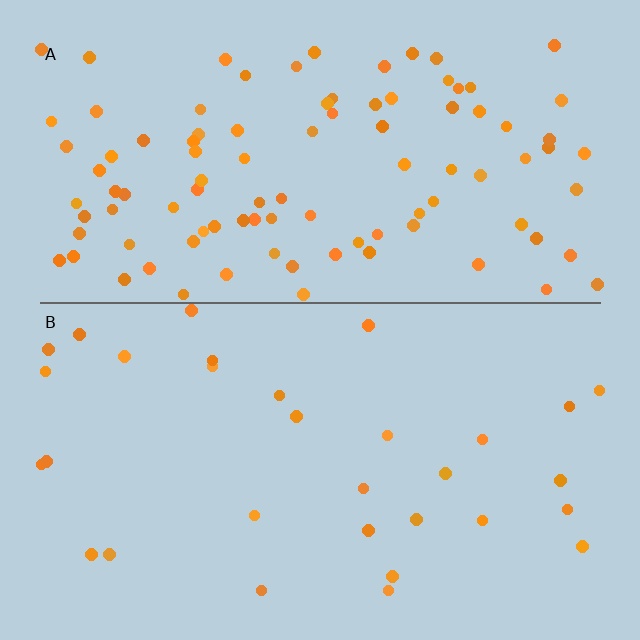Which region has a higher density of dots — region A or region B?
A (the top).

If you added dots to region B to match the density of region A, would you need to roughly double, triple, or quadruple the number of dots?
Approximately triple.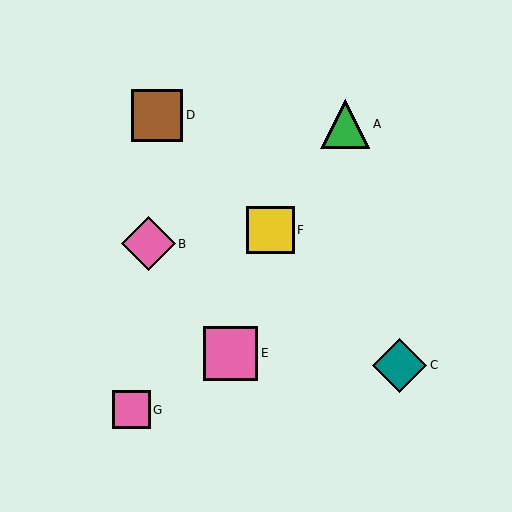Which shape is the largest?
The pink square (labeled E) is the largest.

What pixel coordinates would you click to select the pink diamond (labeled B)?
Click at (148, 244) to select the pink diamond B.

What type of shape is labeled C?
Shape C is a teal diamond.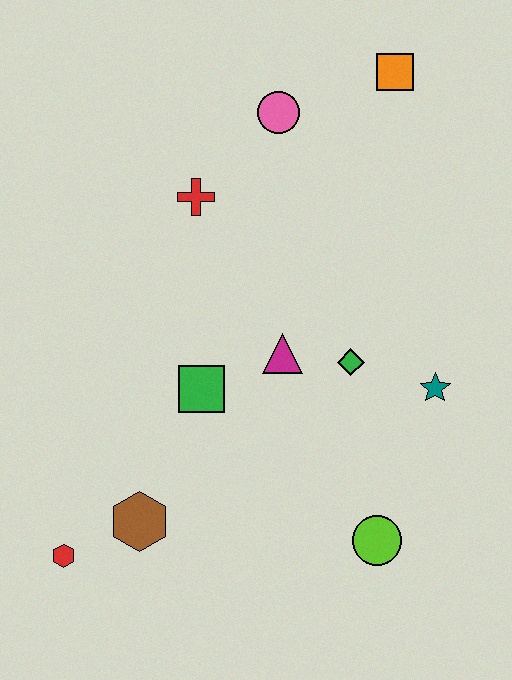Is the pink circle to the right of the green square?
Yes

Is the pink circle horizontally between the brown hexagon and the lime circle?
Yes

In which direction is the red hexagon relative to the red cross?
The red hexagon is below the red cross.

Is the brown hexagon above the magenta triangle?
No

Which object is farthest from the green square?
The orange square is farthest from the green square.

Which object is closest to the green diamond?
The magenta triangle is closest to the green diamond.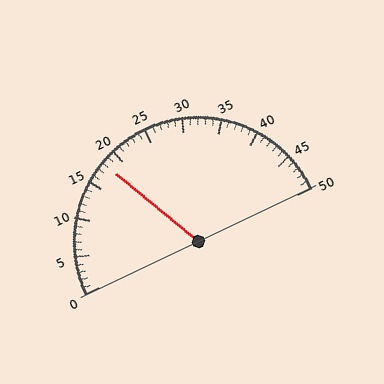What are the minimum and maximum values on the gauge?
The gauge ranges from 0 to 50.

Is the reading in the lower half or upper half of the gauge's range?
The reading is in the lower half of the range (0 to 50).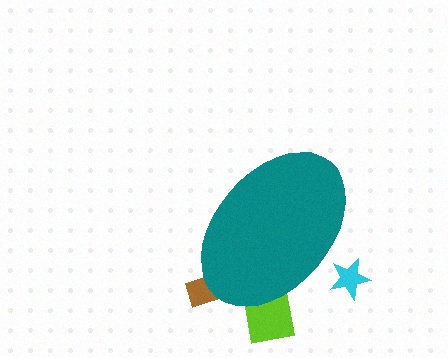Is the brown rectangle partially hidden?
Yes, the brown rectangle is partially hidden behind the teal ellipse.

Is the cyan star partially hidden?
Yes, the cyan star is partially hidden behind the teal ellipse.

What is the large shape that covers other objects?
A teal ellipse.